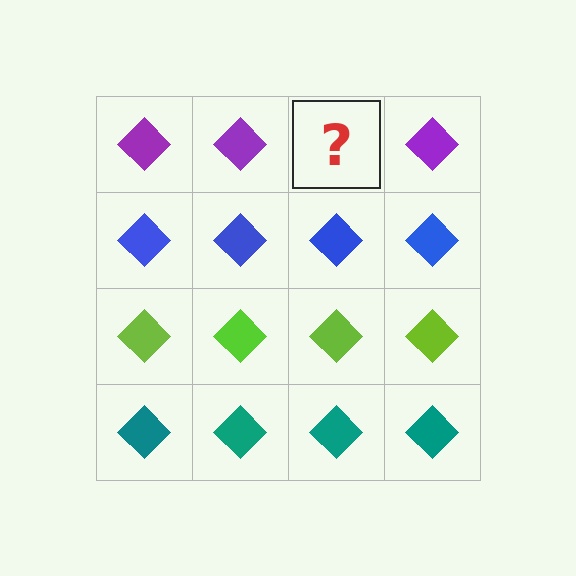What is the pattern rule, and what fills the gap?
The rule is that each row has a consistent color. The gap should be filled with a purple diamond.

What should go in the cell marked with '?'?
The missing cell should contain a purple diamond.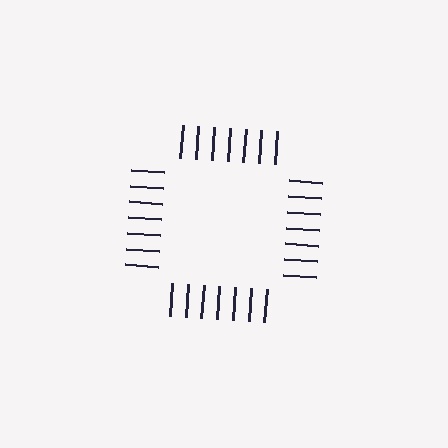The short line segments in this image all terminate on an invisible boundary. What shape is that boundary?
An illusory square — the line segments terminate on its edges but no continuous stroke is drawn.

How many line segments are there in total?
28 — 7 along each of the 4 edges.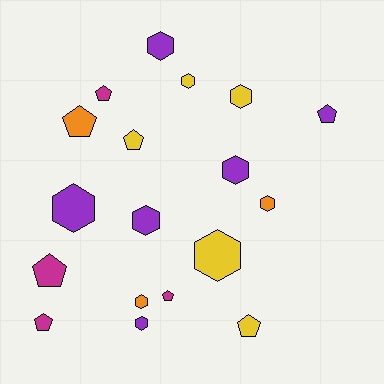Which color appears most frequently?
Purple, with 6 objects.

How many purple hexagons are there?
There are 5 purple hexagons.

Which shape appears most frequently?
Hexagon, with 10 objects.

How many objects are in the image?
There are 18 objects.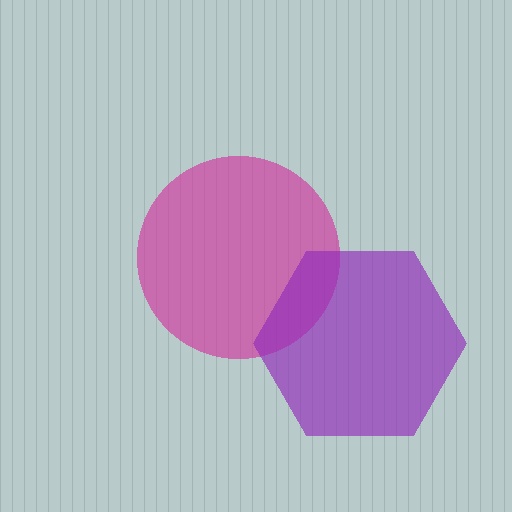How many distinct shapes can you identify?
There are 2 distinct shapes: a magenta circle, a purple hexagon.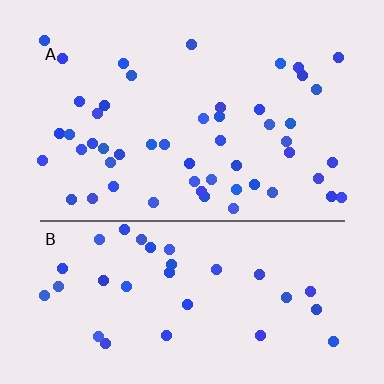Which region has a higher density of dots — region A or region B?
A (the top).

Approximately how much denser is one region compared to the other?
Approximately 1.5× — region A over region B.